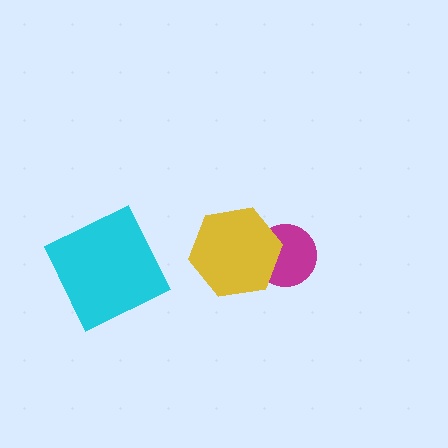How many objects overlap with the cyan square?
0 objects overlap with the cyan square.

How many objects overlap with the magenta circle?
1 object overlaps with the magenta circle.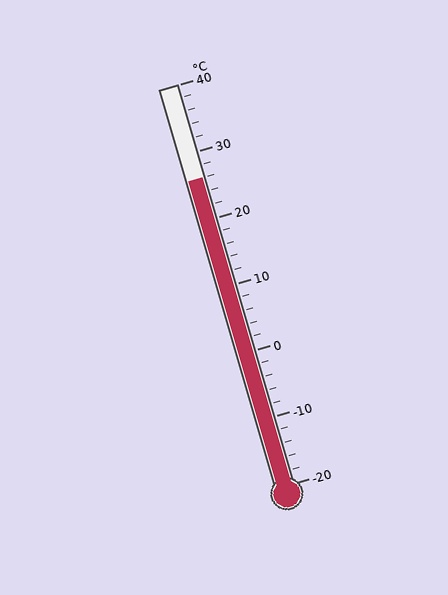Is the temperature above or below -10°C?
The temperature is above -10°C.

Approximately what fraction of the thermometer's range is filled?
The thermometer is filled to approximately 75% of its range.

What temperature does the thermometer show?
The thermometer shows approximately 26°C.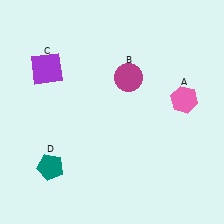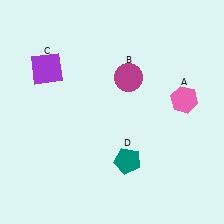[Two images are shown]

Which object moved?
The teal pentagon (D) moved right.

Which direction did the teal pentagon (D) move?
The teal pentagon (D) moved right.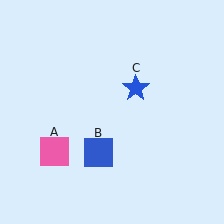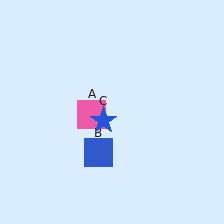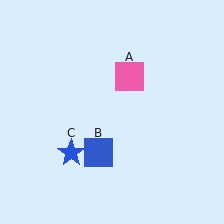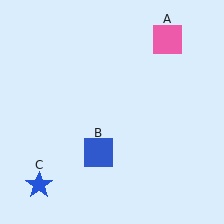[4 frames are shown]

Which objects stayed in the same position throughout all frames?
Blue square (object B) remained stationary.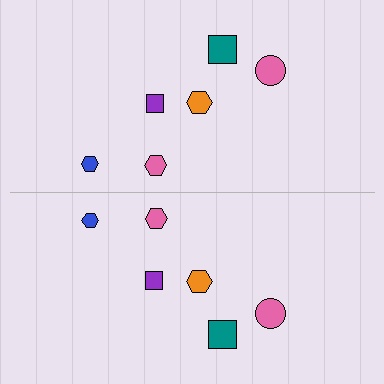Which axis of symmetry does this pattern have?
The pattern has a horizontal axis of symmetry running through the center of the image.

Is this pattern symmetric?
Yes, this pattern has bilateral (reflection) symmetry.